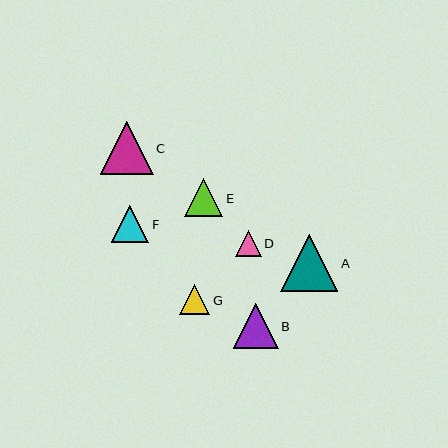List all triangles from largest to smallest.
From largest to smallest: A, C, B, E, F, G, D.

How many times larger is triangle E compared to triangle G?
Triangle E is approximately 1.3 times the size of triangle G.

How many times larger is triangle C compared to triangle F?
Triangle C is approximately 1.4 times the size of triangle F.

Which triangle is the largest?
Triangle A is the largest with a size of approximately 58 pixels.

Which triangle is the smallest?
Triangle D is the smallest with a size of approximately 26 pixels.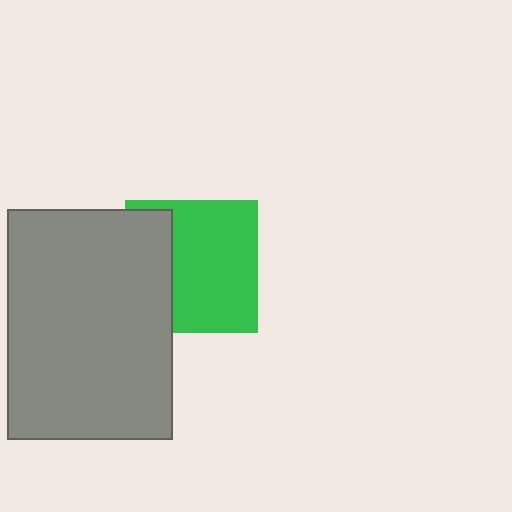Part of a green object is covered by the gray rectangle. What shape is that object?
It is a square.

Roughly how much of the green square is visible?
Most of it is visible (roughly 66%).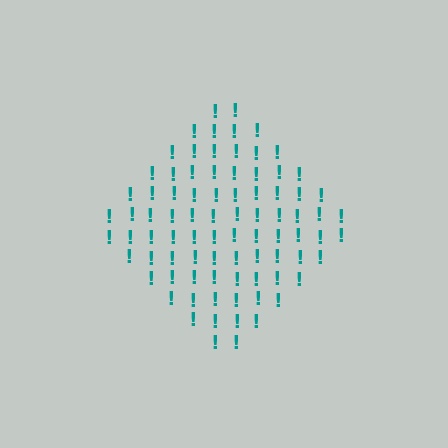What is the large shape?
The large shape is a diamond.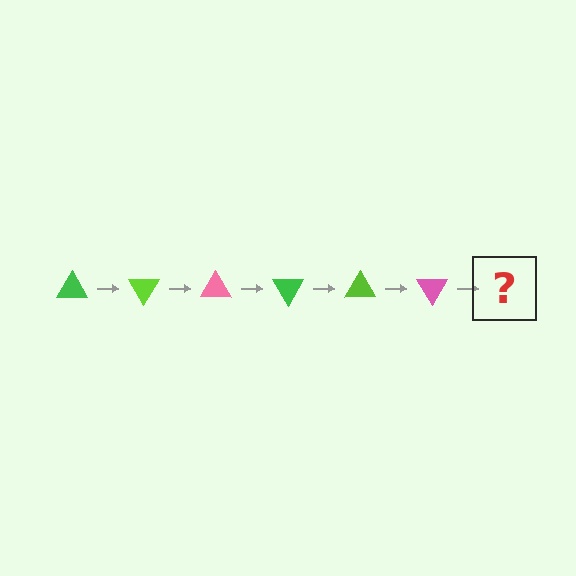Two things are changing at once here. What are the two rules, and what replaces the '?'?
The two rules are that it rotates 60 degrees each step and the color cycles through green, lime, and pink. The '?' should be a green triangle, rotated 360 degrees from the start.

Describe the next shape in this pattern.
It should be a green triangle, rotated 360 degrees from the start.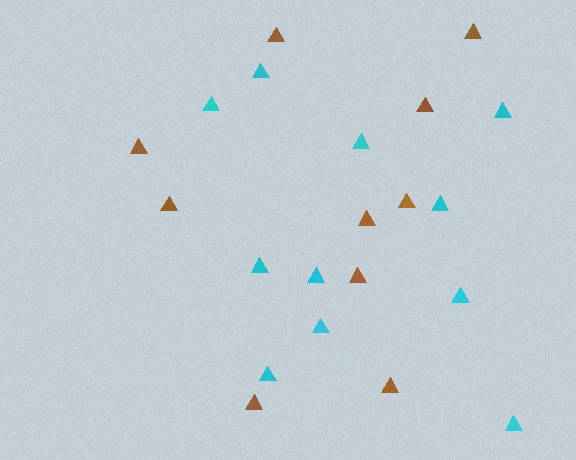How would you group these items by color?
There are 2 groups: one group of brown triangles (10) and one group of cyan triangles (11).